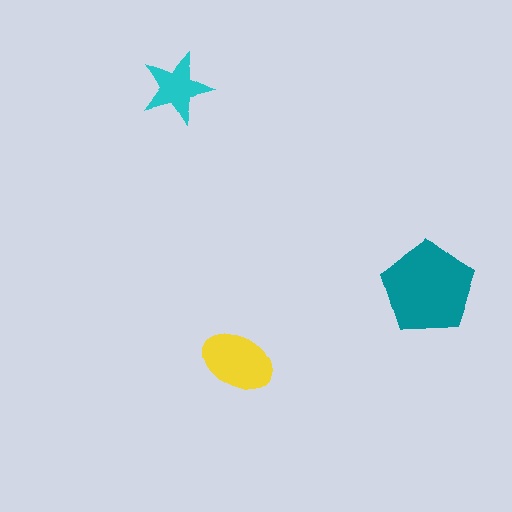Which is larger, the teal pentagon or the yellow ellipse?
The teal pentagon.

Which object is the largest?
The teal pentagon.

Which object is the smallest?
The cyan star.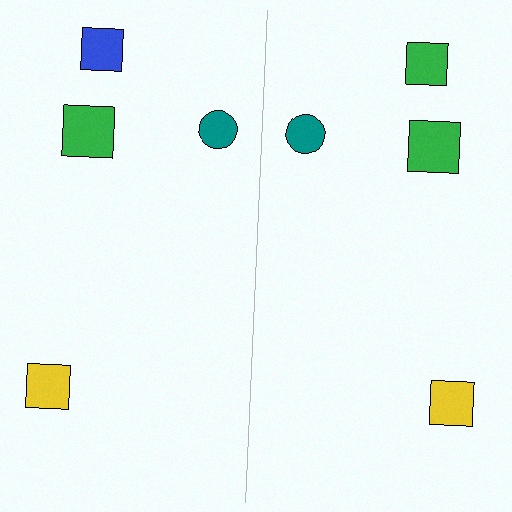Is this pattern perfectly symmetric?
No, the pattern is not perfectly symmetric. The green square on the right side breaks the symmetry — its mirror counterpart is blue.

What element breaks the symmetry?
The green square on the right side breaks the symmetry — its mirror counterpart is blue.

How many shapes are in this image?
There are 8 shapes in this image.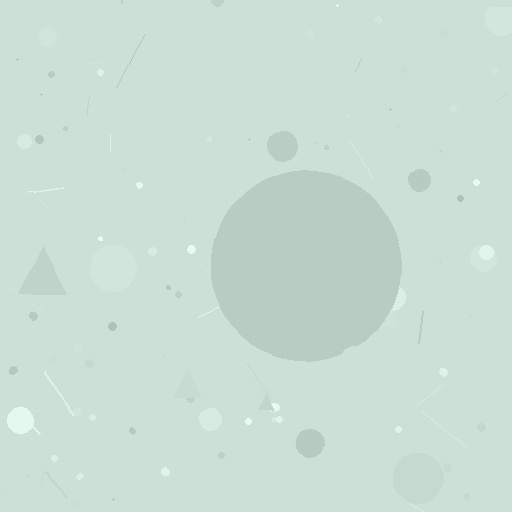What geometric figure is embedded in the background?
A circle is embedded in the background.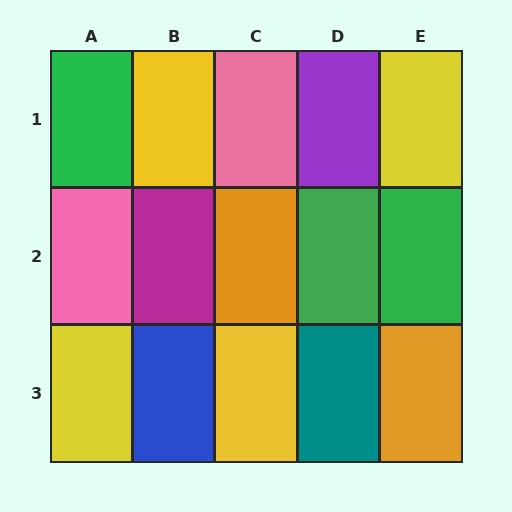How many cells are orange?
2 cells are orange.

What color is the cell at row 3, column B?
Blue.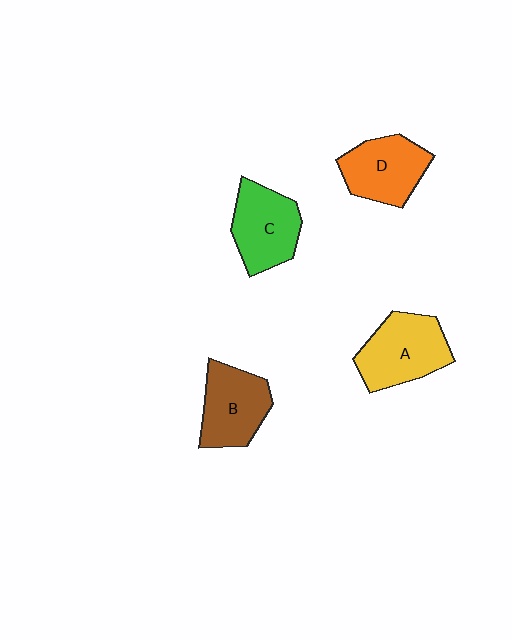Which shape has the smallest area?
Shape D (orange).